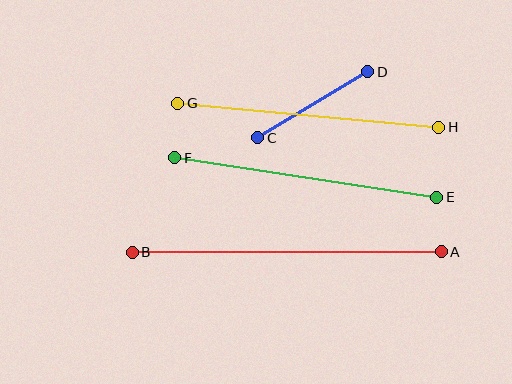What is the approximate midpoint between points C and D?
The midpoint is at approximately (313, 105) pixels.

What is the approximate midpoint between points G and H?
The midpoint is at approximately (308, 115) pixels.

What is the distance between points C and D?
The distance is approximately 128 pixels.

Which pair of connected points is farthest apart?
Points A and B are farthest apart.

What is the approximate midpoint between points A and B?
The midpoint is at approximately (287, 252) pixels.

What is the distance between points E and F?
The distance is approximately 265 pixels.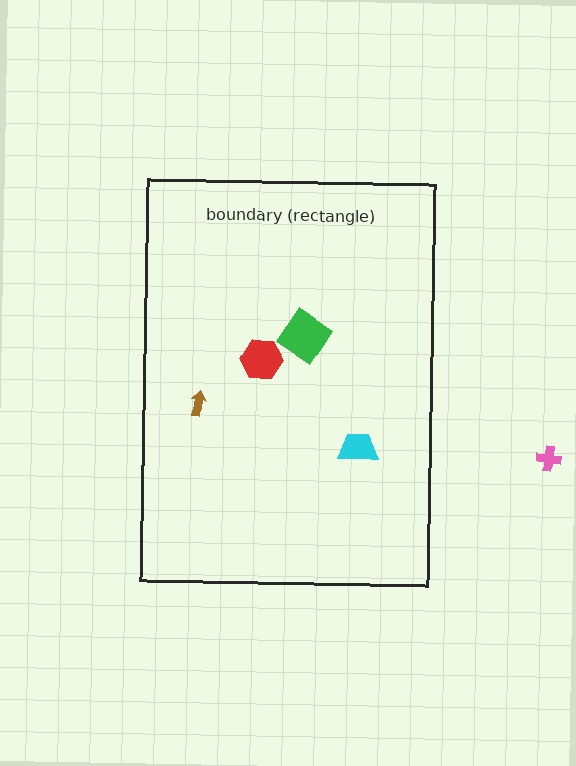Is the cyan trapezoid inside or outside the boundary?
Inside.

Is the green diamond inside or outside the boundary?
Inside.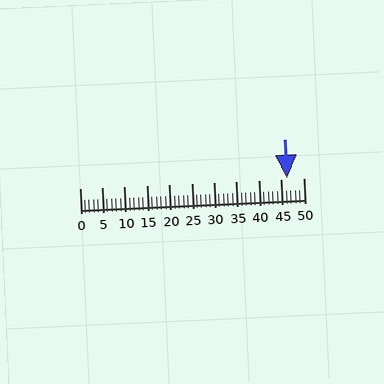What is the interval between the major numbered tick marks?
The major tick marks are spaced 5 units apart.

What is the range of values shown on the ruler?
The ruler shows values from 0 to 50.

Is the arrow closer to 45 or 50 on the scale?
The arrow is closer to 45.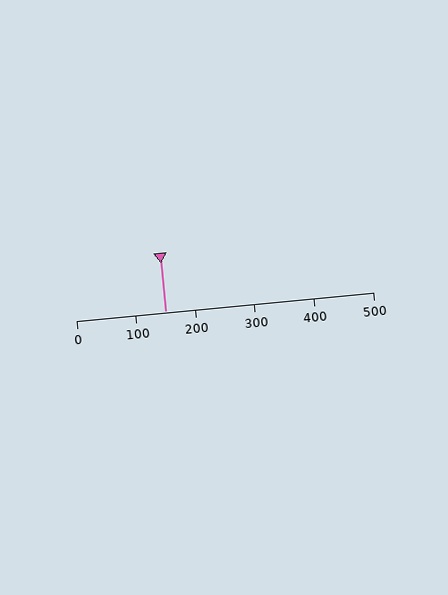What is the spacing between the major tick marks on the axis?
The major ticks are spaced 100 apart.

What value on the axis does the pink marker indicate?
The marker indicates approximately 150.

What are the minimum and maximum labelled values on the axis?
The axis runs from 0 to 500.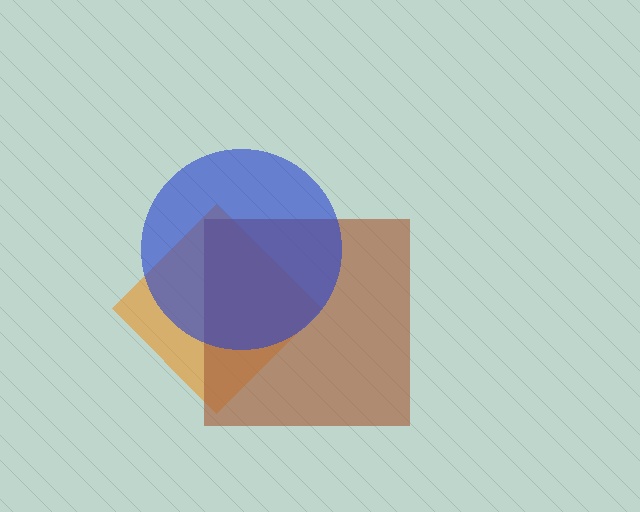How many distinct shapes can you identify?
There are 3 distinct shapes: an orange diamond, a brown square, a blue circle.